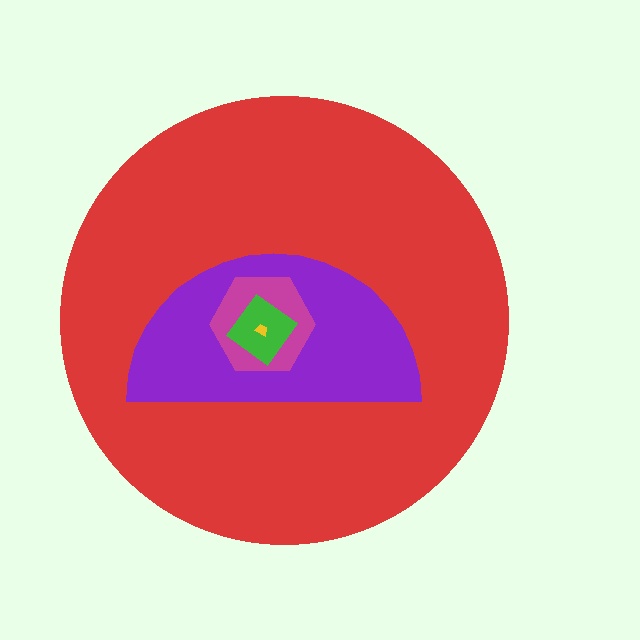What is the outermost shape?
The red circle.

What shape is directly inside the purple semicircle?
The magenta hexagon.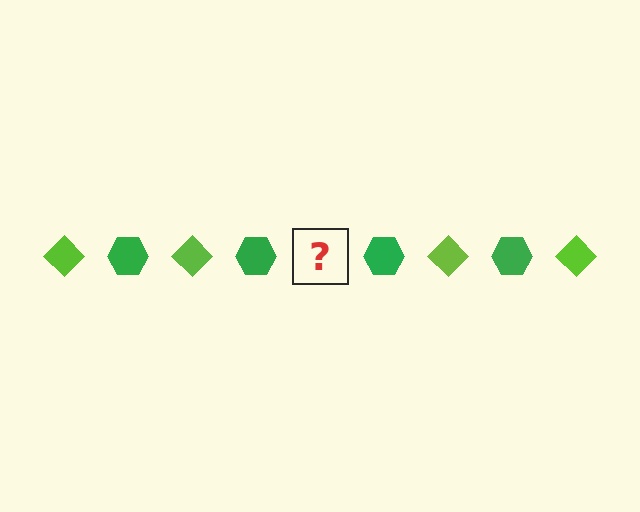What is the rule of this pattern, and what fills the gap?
The rule is that the pattern alternates between lime diamond and green hexagon. The gap should be filled with a lime diamond.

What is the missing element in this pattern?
The missing element is a lime diamond.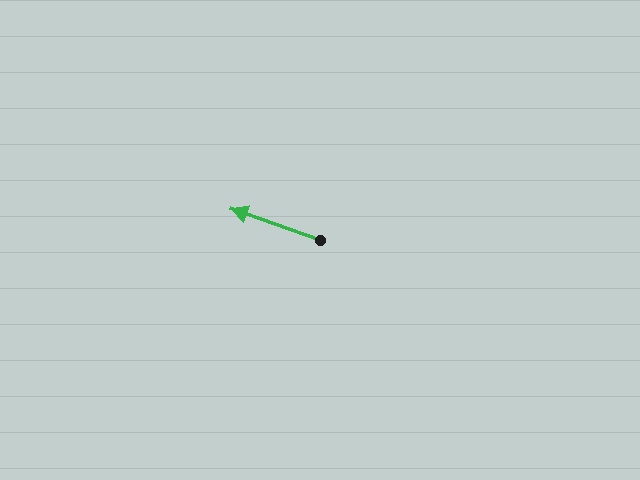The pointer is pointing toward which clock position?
Roughly 10 o'clock.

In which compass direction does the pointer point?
West.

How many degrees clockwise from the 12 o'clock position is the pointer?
Approximately 290 degrees.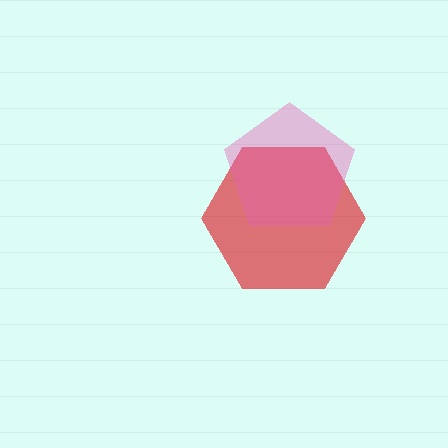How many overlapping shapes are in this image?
There are 2 overlapping shapes in the image.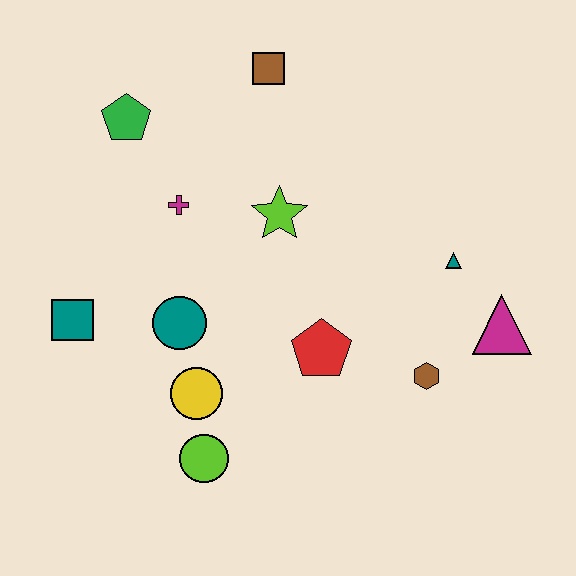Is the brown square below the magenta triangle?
No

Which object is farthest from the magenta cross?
The magenta triangle is farthest from the magenta cross.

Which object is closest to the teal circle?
The yellow circle is closest to the teal circle.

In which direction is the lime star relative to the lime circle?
The lime star is above the lime circle.